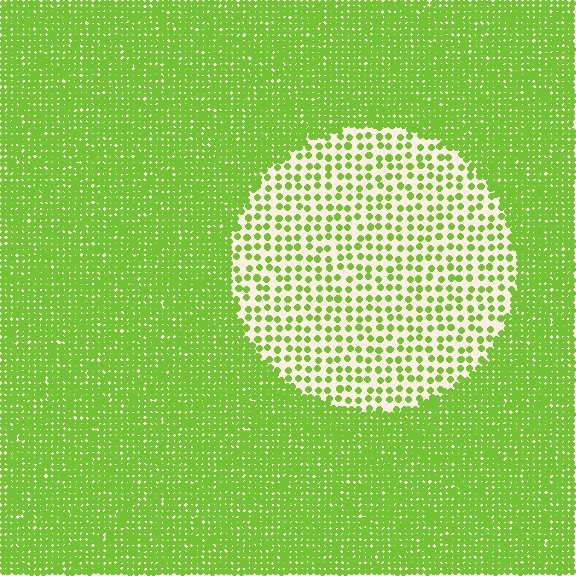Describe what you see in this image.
The image contains small lime elements arranged at two different densities. A circle-shaped region is visible where the elements are less densely packed than the surrounding area.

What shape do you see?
I see a circle.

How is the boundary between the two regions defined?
The boundary is defined by a change in element density (approximately 3.0x ratio). All elements are the same color, size, and shape.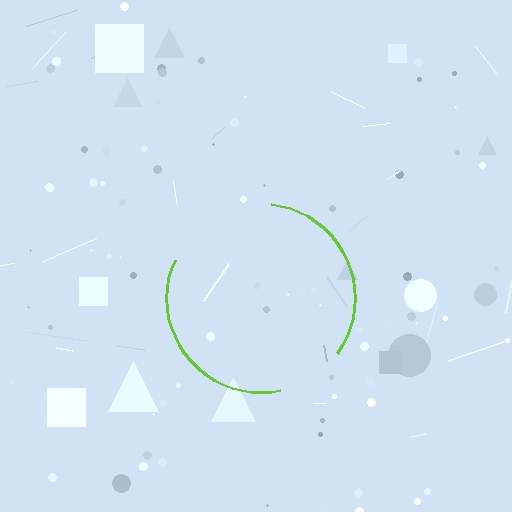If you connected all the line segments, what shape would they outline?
They would outline a circle.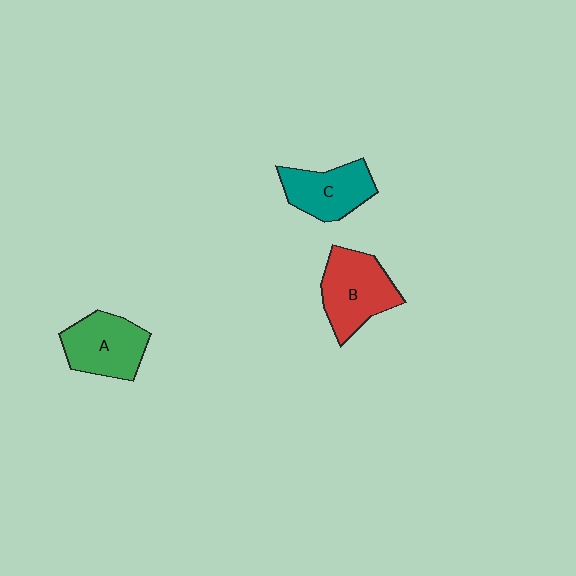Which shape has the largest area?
Shape B (red).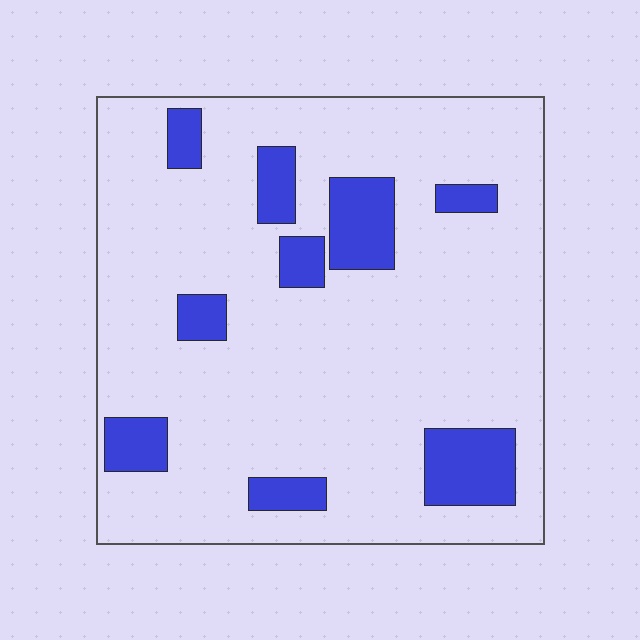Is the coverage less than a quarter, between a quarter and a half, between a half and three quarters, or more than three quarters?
Less than a quarter.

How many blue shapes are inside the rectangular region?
9.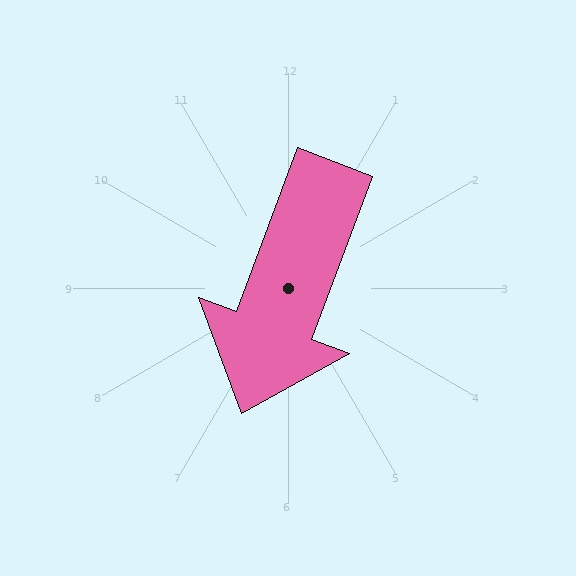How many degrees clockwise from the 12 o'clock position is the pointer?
Approximately 200 degrees.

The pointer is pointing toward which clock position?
Roughly 7 o'clock.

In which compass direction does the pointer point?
South.